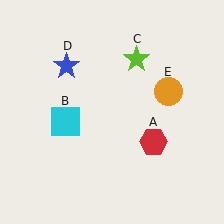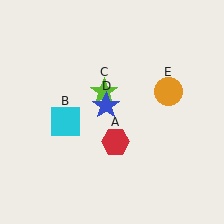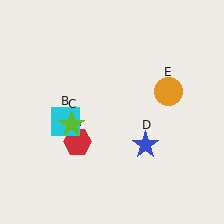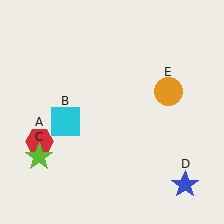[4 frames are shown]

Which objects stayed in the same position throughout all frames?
Cyan square (object B) and orange circle (object E) remained stationary.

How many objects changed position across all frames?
3 objects changed position: red hexagon (object A), lime star (object C), blue star (object D).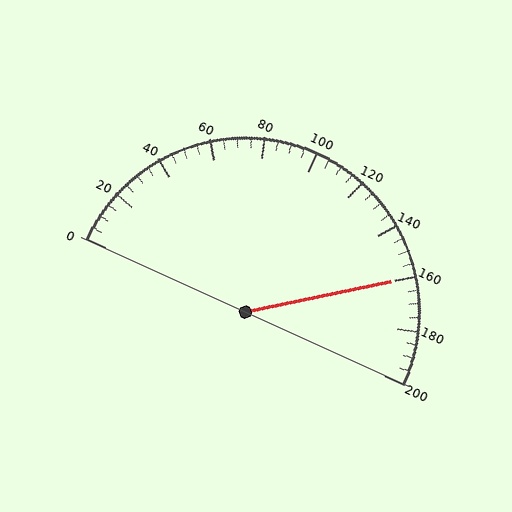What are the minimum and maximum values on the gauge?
The gauge ranges from 0 to 200.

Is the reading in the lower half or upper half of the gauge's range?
The reading is in the upper half of the range (0 to 200).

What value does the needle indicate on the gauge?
The needle indicates approximately 160.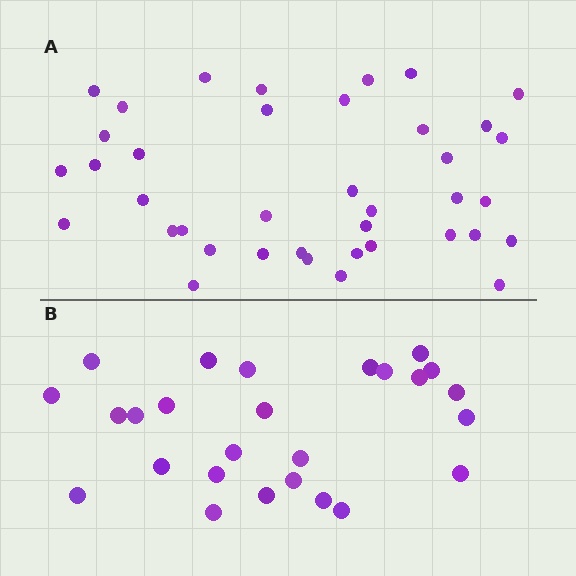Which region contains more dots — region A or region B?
Region A (the top region) has more dots.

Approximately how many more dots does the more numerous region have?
Region A has approximately 15 more dots than region B.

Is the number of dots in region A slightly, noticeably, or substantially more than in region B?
Region A has substantially more. The ratio is roughly 1.5 to 1.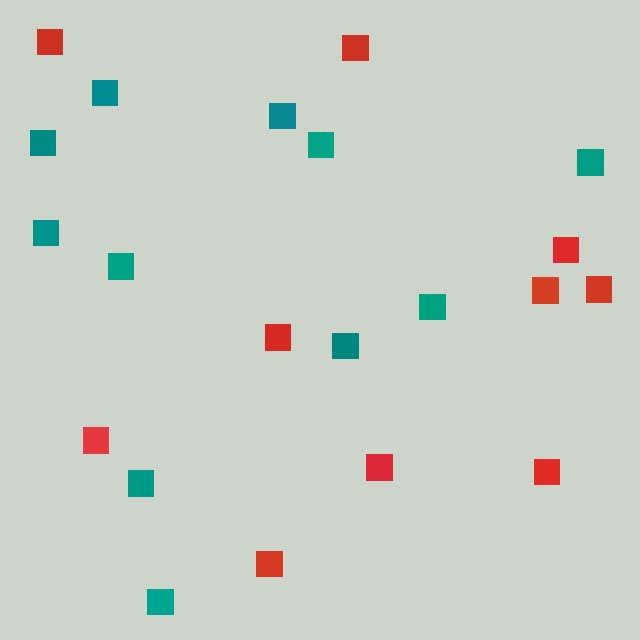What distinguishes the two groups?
There are 2 groups: one group of teal squares (11) and one group of red squares (10).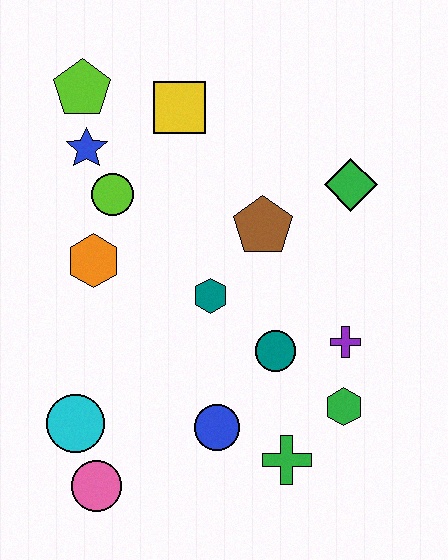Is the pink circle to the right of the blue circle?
No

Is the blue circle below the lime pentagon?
Yes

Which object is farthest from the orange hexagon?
The green hexagon is farthest from the orange hexagon.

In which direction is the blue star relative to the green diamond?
The blue star is to the left of the green diamond.